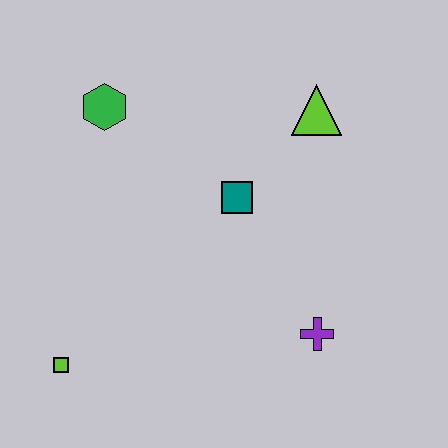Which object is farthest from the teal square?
The lime square is farthest from the teal square.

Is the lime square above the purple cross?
No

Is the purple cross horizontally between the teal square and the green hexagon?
No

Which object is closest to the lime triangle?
The teal square is closest to the lime triangle.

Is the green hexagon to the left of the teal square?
Yes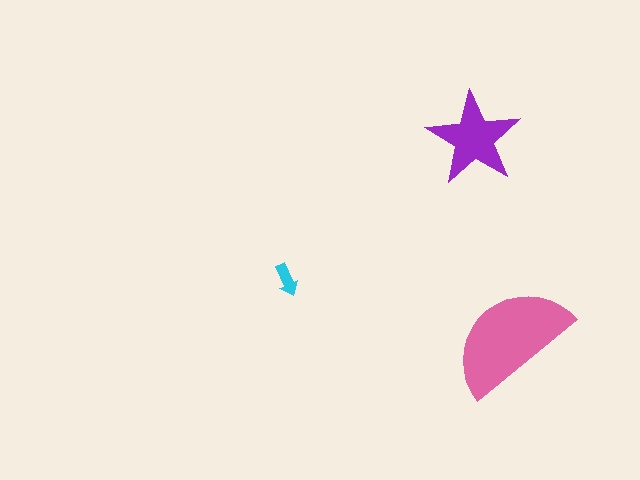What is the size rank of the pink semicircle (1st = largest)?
1st.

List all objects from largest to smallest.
The pink semicircle, the purple star, the cyan arrow.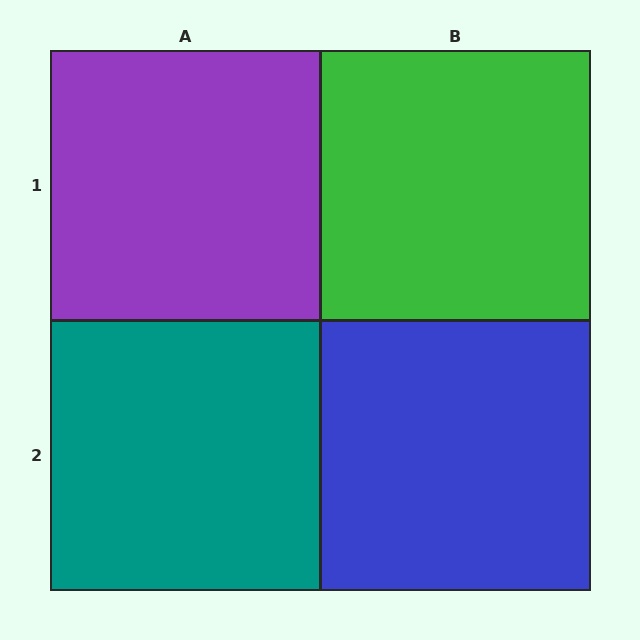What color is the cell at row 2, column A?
Teal.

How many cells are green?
1 cell is green.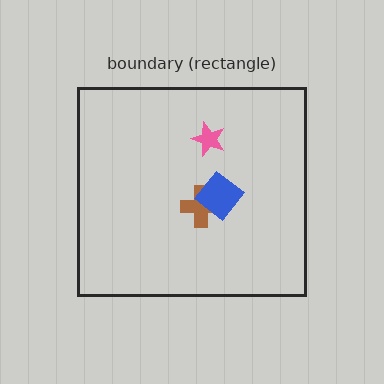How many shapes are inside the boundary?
3 inside, 0 outside.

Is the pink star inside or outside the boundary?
Inside.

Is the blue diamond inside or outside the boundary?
Inside.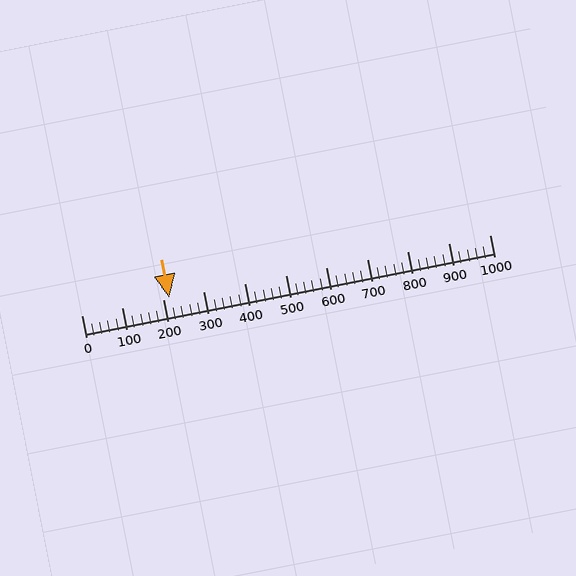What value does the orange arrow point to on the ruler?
The orange arrow points to approximately 216.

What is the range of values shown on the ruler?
The ruler shows values from 0 to 1000.